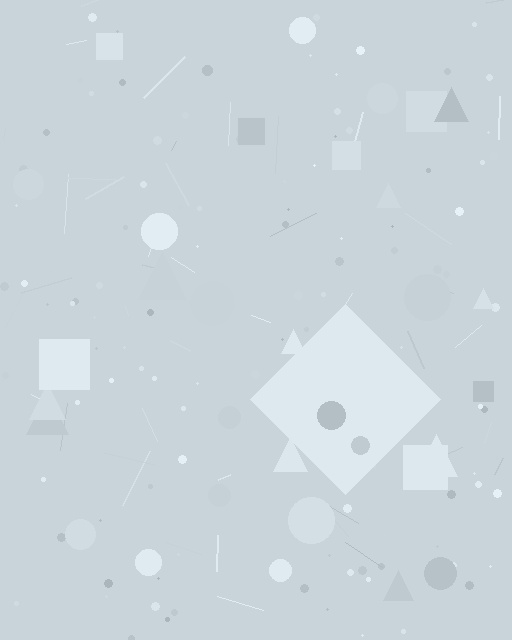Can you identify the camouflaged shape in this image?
The camouflaged shape is a diamond.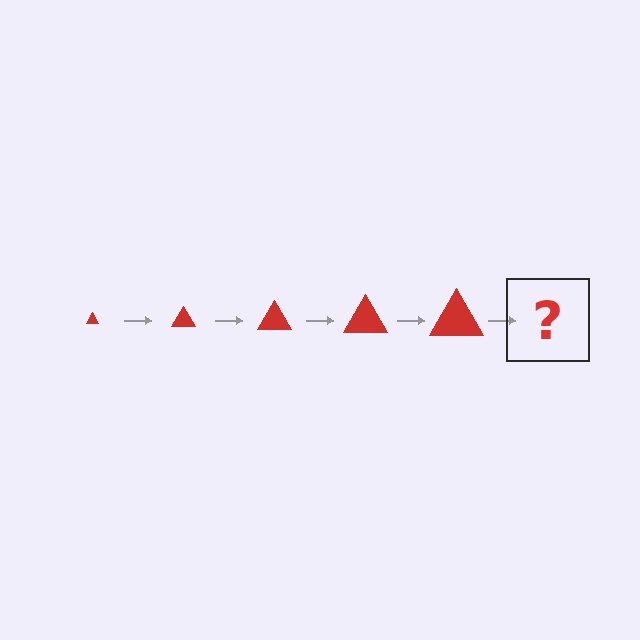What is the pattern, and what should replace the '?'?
The pattern is that the triangle gets progressively larger each step. The '?' should be a red triangle, larger than the previous one.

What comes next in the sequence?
The next element should be a red triangle, larger than the previous one.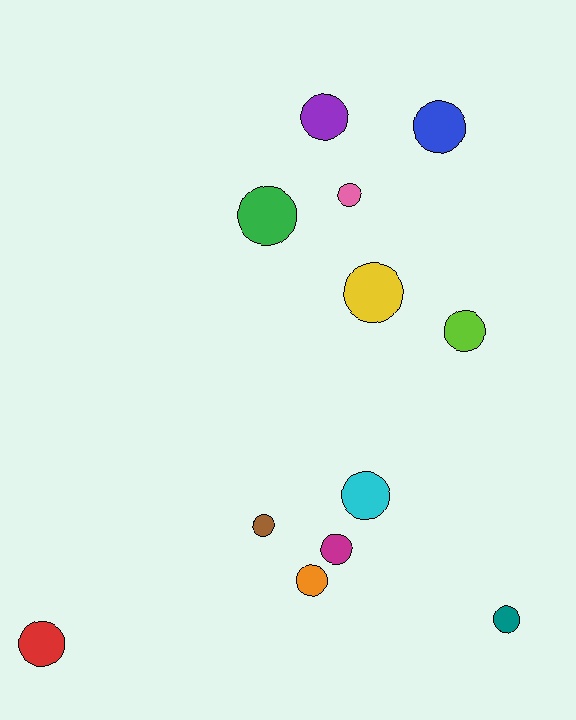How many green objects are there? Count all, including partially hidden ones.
There is 1 green object.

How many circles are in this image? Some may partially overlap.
There are 12 circles.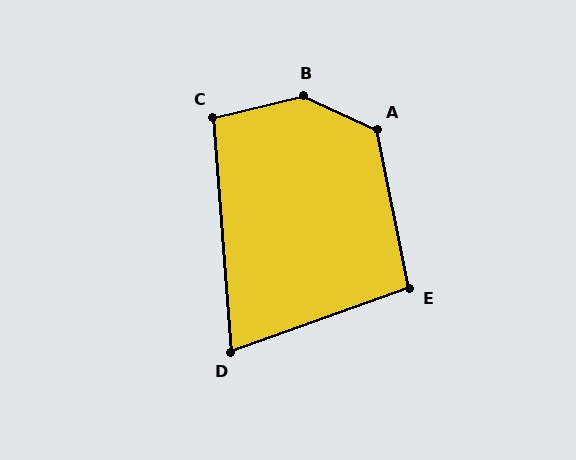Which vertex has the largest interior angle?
B, at approximately 142 degrees.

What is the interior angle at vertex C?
Approximately 99 degrees (obtuse).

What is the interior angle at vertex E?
Approximately 98 degrees (obtuse).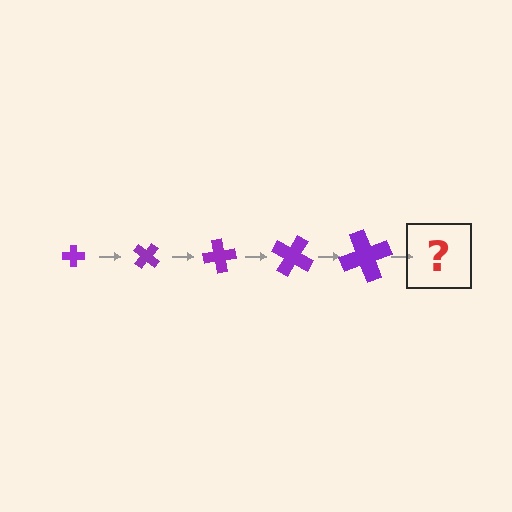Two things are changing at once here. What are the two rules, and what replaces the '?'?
The two rules are that the cross grows larger each step and it rotates 40 degrees each step. The '?' should be a cross, larger than the previous one and rotated 200 degrees from the start.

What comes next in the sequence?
The next element should be a cross, larger than the previous one and rotated 200 degrees from the start.